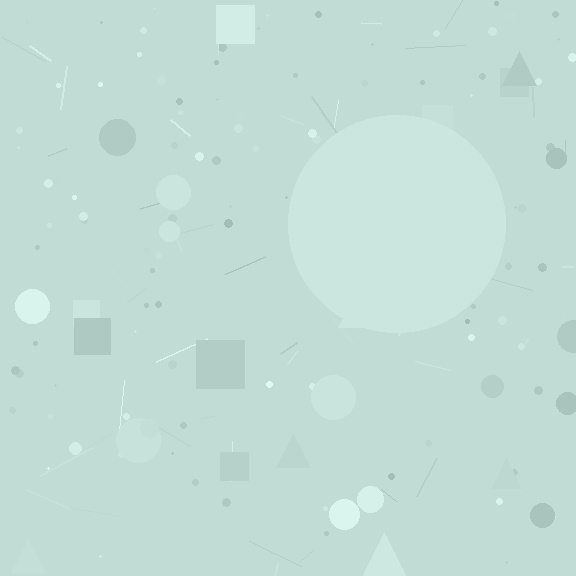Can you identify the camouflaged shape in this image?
The camouflaged shape is a circle.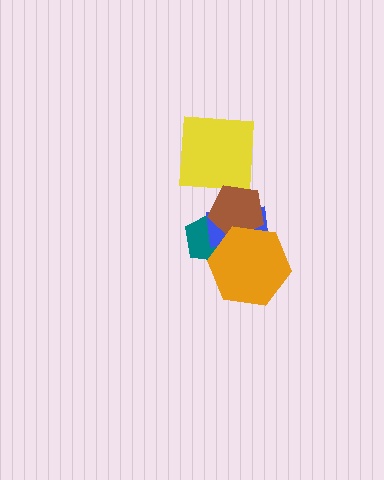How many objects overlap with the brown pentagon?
3 objects overlap with the brown pentagon.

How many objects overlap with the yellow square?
0 objects overlap with the yellow square.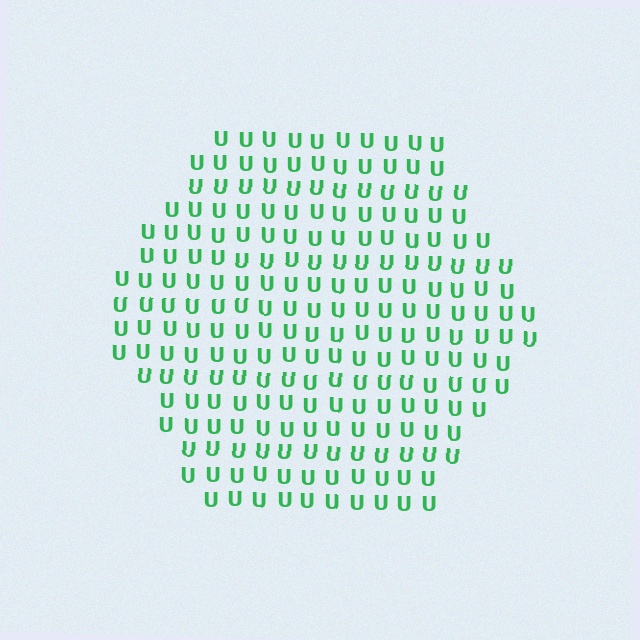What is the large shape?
The large shape is a hexagon.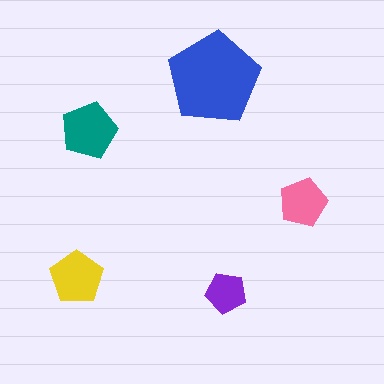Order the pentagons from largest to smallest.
the blue one, the teal one, the yellow one, the pink one, the purple one.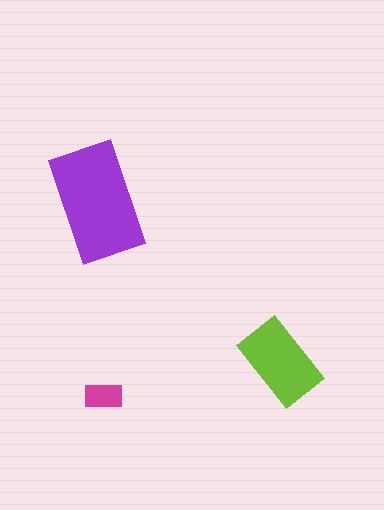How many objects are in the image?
There are 3 objects in the image.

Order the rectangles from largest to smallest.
the purple one, the lime one, the magenta one.